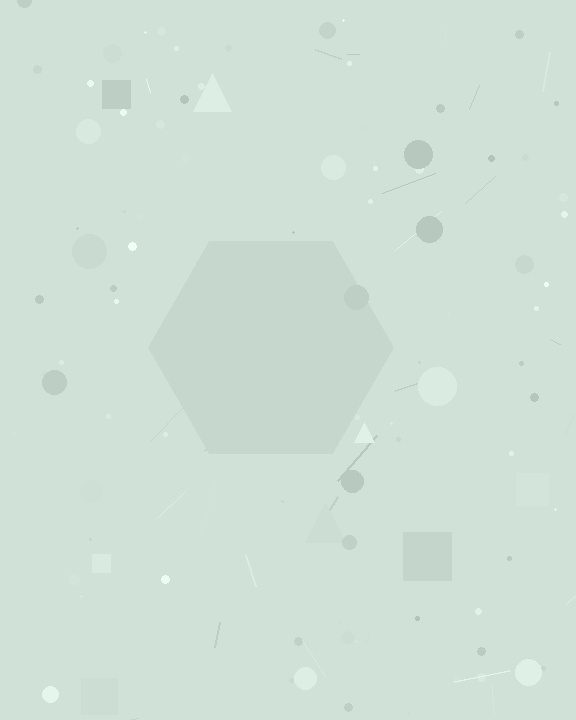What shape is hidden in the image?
A hexagon is hidden in the image.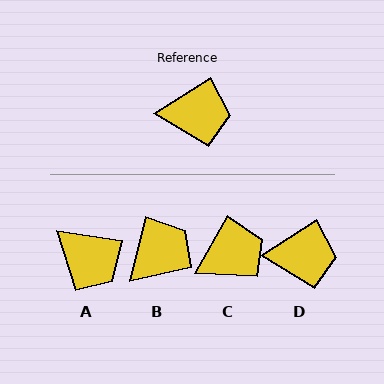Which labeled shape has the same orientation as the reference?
D.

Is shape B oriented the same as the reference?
No, it is off by about 44 degrees.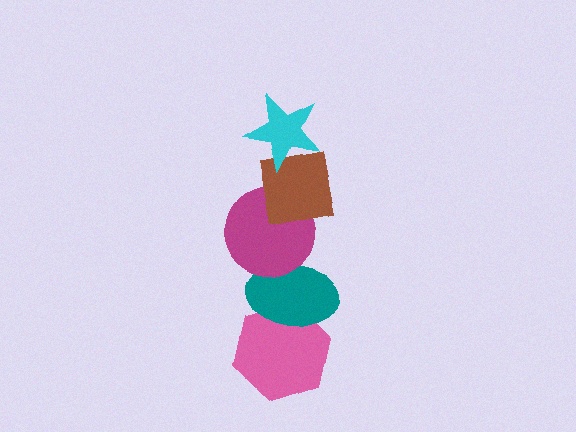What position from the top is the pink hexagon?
The pink hexagon is 5th from the top.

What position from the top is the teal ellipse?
The teal ellipse is 4th from the top.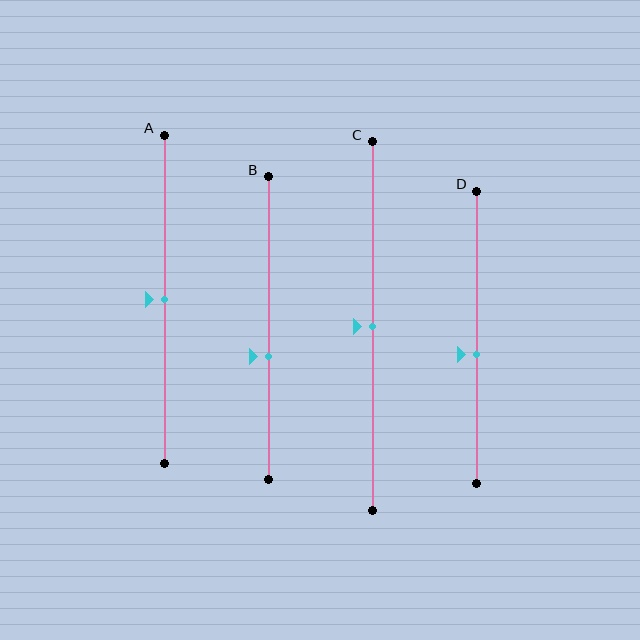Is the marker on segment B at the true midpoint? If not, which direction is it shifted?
No, the marker on segment B is shifted downward by about 9% of the segment length.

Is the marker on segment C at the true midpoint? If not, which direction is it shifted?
Yes, the marker on segment C is at the true midpoint.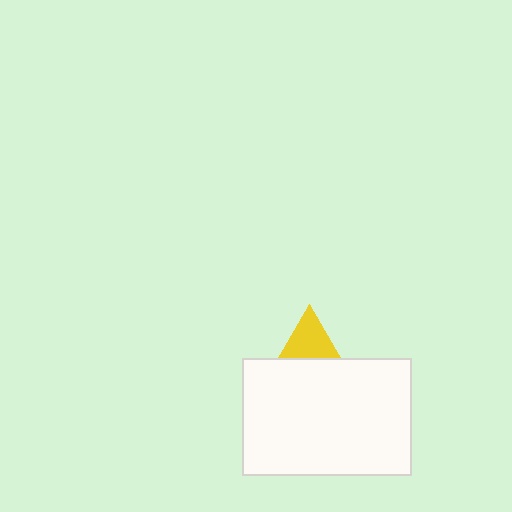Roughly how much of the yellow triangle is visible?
About half of it is visible (roughly 48%).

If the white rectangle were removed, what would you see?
You would see the complete yellow triangle.